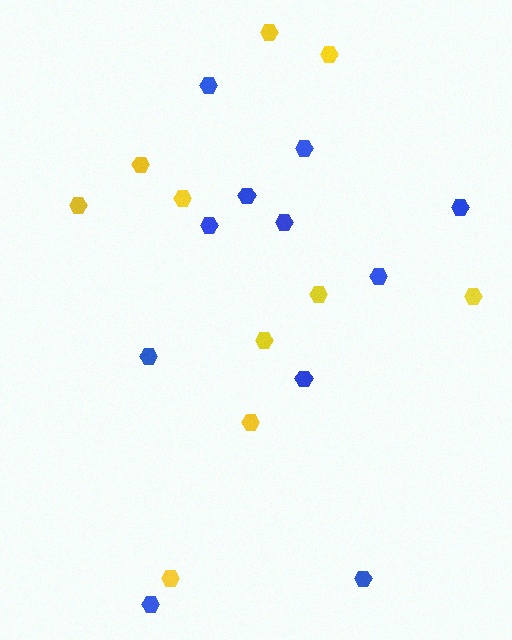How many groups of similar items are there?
There are 2 groups: one group of blue hexagons (11) and one group of yellow hexagons (10).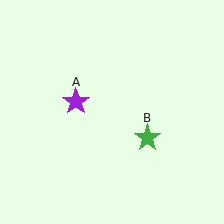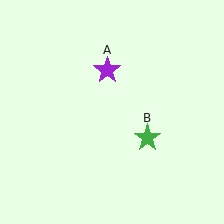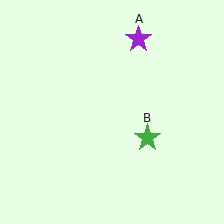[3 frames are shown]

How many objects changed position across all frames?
1 object changed position: purple star (object A).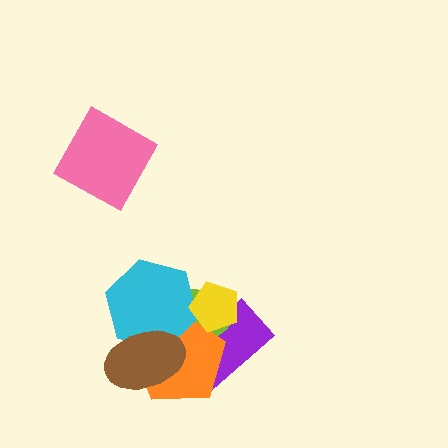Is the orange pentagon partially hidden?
Yes, it is partially covered by another shape.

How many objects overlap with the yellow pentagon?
4 objects overlap with the yellow pentagon.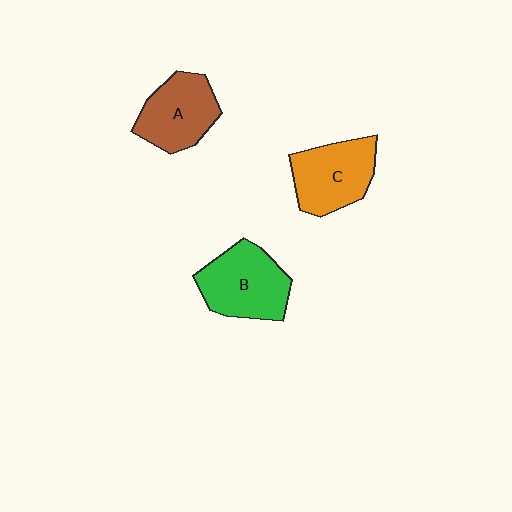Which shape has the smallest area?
Shape A (brown).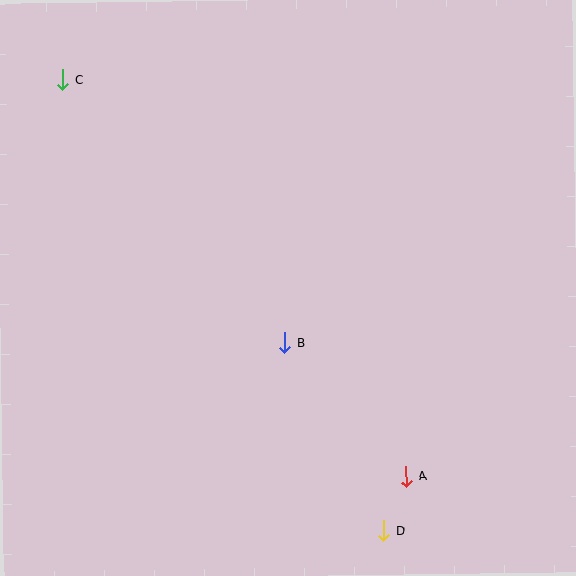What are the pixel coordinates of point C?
Point C is at (63, 80).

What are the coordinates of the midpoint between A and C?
The midpoint between A and C is at (235, 278).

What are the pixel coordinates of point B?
Point B is at (284, 343).